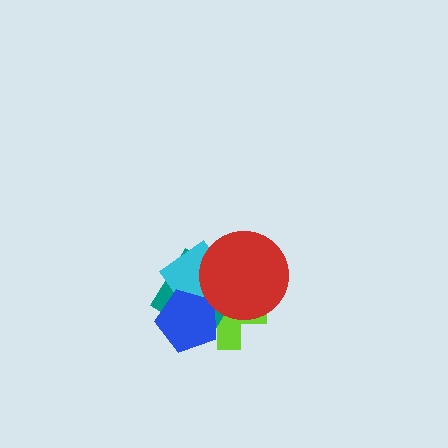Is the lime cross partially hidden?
Yes, it is partially covered by another shape.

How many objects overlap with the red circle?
3 objects overlap with the red circle.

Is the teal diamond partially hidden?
Yes, it is partially covered by another shape.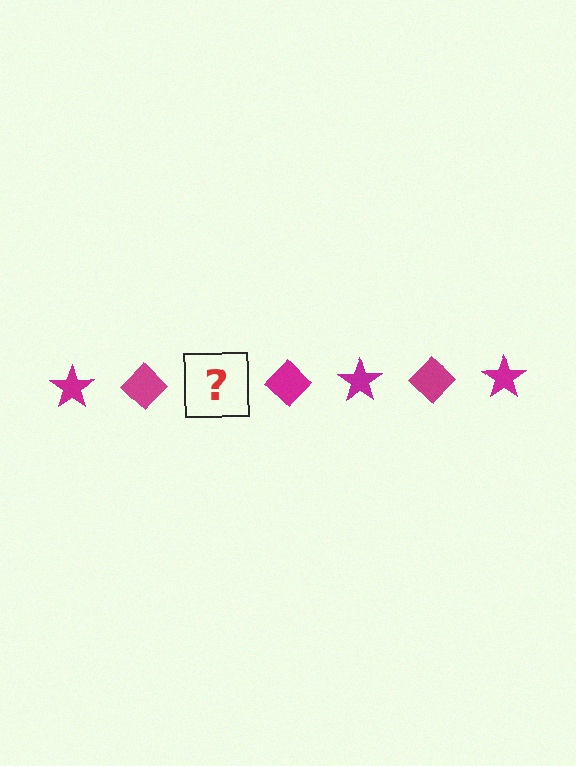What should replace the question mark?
The question mark should be replaced with a magenta star.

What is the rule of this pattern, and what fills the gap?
The rule is that the pattern cycles through star, diamond shapes in magenta. The gap should be filled with a magenta star.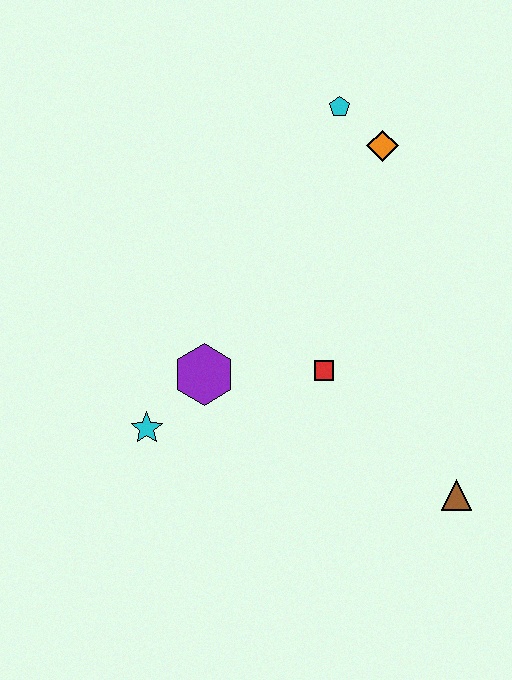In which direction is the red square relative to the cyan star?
The red square is to the right of the cyan star.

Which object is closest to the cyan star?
The purple hexagon is closest to the cyan star.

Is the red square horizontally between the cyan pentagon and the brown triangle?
No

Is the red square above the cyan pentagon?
No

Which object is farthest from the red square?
The cyan pentagon is farthest from the red square.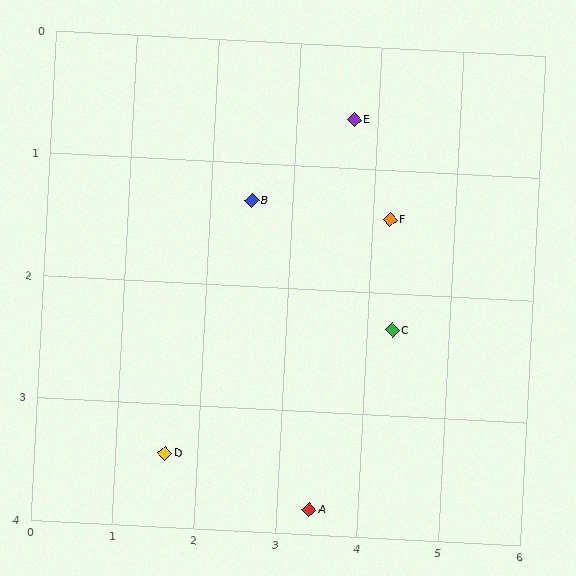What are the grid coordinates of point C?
Point C is at approximately (4.3, 2.3).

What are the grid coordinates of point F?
Point F is at approximately (4.2, 1.4).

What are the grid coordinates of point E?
Point E is at approximately (3.7, 0.6).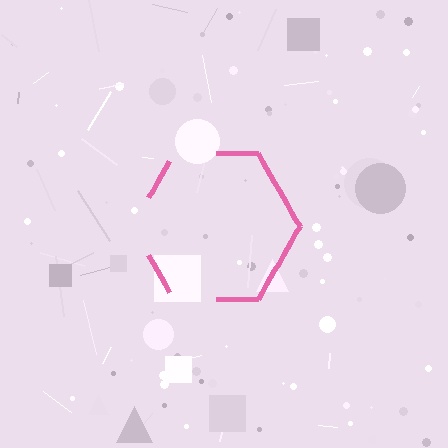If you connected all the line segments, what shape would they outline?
They would outline a hexagon.